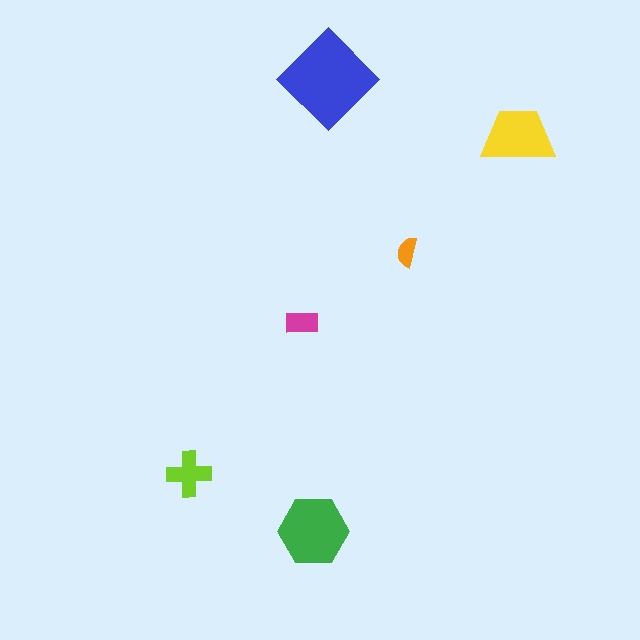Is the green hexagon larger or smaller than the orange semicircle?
Larger.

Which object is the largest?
The blue diamond.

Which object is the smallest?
The orange semicircle.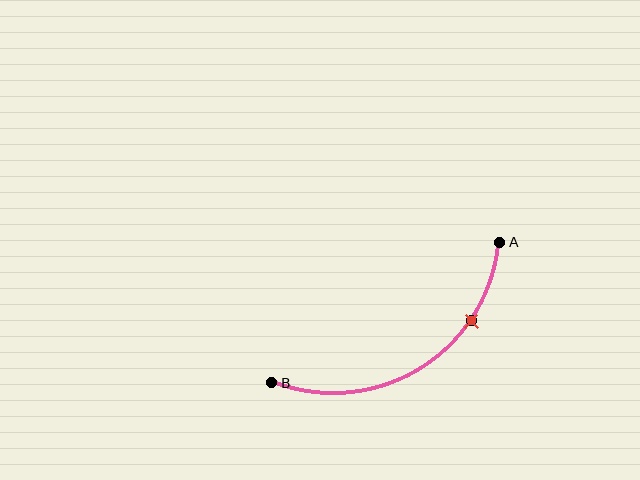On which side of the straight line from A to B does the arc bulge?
The arc bulges below the straight line connecting A and B.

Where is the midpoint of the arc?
The arc midpoint is the point on the curve farthest from the straight line joining A and B. It sits below that line.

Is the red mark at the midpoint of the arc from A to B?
No. The red mark lies on the arc but is closer to endpoint A. The arc midpoint would be at the point on the curve equidistant along the arc from both A and B.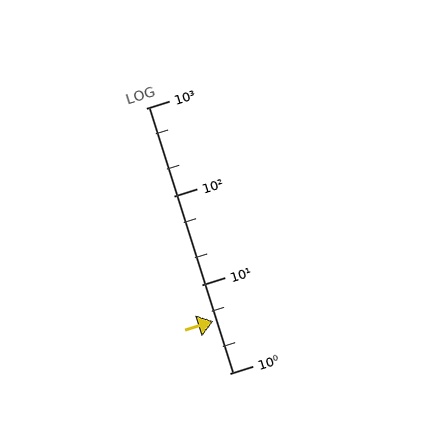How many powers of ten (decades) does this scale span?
The scale spans 3 decades, from 1 to 1000.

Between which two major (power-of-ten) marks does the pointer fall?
The pointer is between 1 and 10.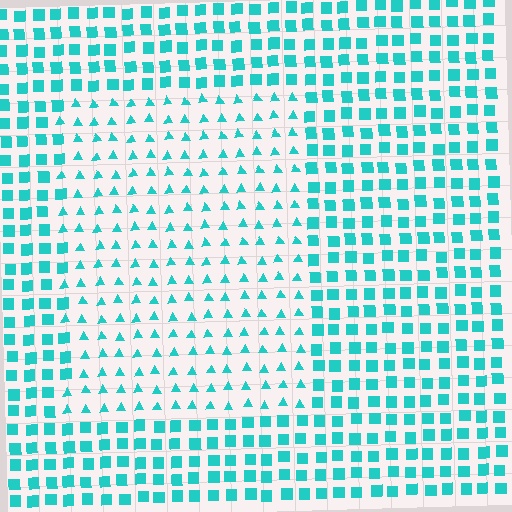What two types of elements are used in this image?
The image uses triangles inside the rectangle region and squares outside it.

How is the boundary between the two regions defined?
The boundary is defined by a change in element shape: triangles inside vs. squares outside. All elements share the same color and spacing.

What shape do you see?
I see a rectangle.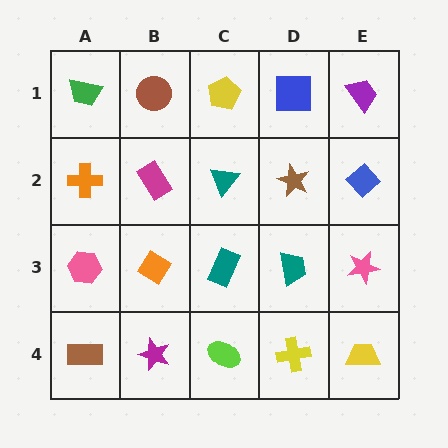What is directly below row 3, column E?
A yellow trapezoid.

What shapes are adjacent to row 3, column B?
A magenta rectangle (row 2, column B), a magenta star (row 4, column B), a pink hexagon (row 3, column A), a teal rectangle (row 3, column C).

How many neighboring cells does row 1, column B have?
3.